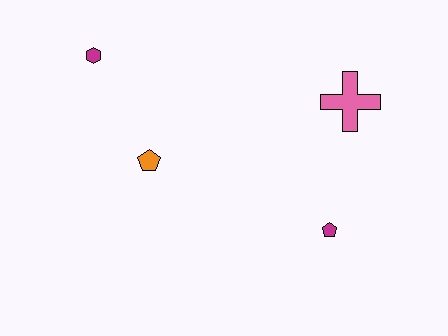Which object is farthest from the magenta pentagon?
The magenta hexagon is farthest from the magenta pentagon.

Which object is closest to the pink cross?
The magenta pentagon is closest to the pink cross.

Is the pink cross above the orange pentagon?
Yes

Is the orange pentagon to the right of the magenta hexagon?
Yes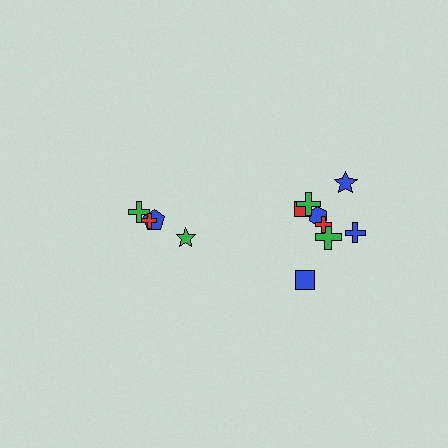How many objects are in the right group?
There are 8 objects.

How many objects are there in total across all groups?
There are 12 objects.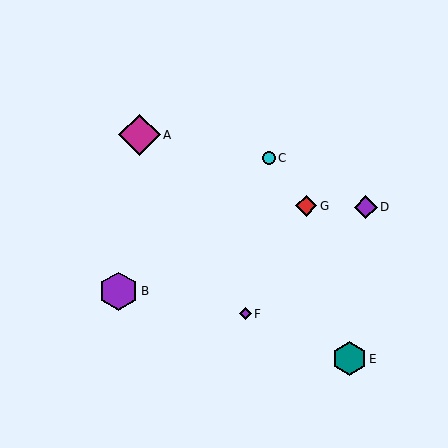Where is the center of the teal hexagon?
The center of the teal hexagon is at (349, 359).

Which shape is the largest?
The magenta diamond (labeled A) is the largest.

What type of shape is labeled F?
Shape F is a purple diamond.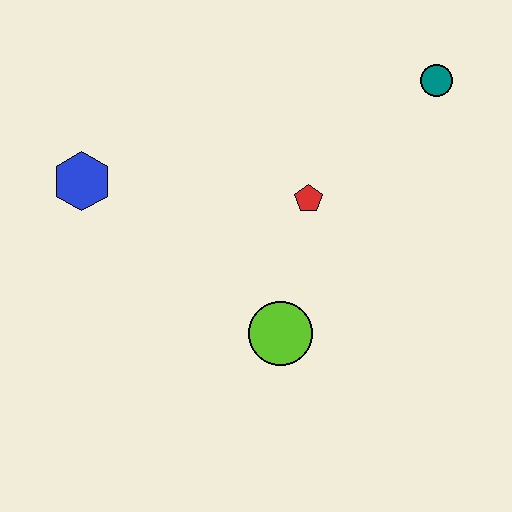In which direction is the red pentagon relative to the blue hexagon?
The red pentagon is to the right of the blue hexagon.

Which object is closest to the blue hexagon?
The red pentagon is closest to the blue hexagon.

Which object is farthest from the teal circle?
The blue hexagon is farthest from the teal circle.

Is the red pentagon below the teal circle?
Yes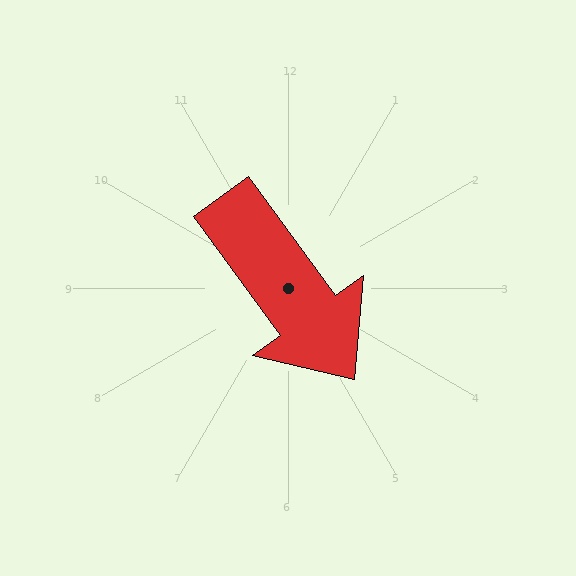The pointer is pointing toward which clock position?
Roughly 5 o'clock.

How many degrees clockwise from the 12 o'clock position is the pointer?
Approximately 144 degrees.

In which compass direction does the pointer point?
Southeast.